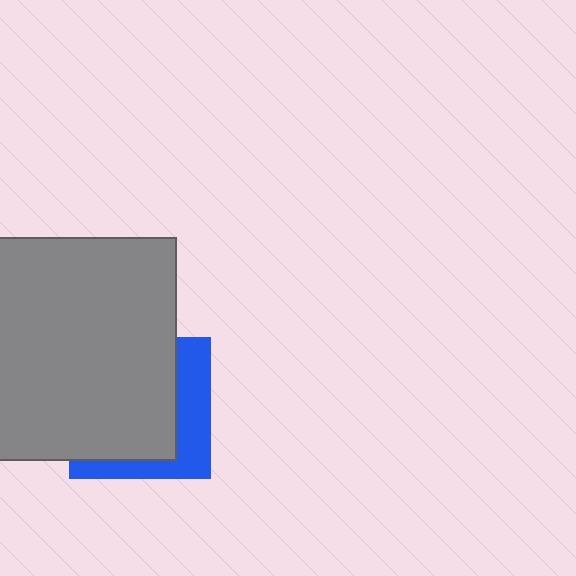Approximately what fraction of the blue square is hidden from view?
Roughly 66% of the blue square is hidden behind the gray rectangle.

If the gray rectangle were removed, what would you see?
You would see the complete blue square.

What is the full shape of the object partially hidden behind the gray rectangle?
The partially hidden object is a blue square.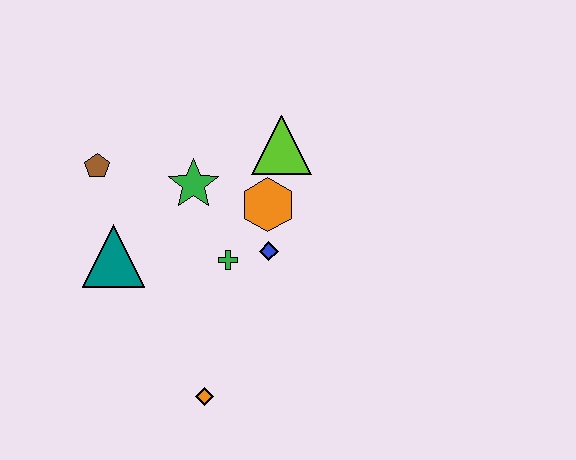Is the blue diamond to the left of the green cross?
No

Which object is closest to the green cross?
The blue diamond is closest to the green cross.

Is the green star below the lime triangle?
Yes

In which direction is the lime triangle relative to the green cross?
The lime triangle is above the green cross.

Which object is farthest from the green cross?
The brown pentagon is farthest from the green cross.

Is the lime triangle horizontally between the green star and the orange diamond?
No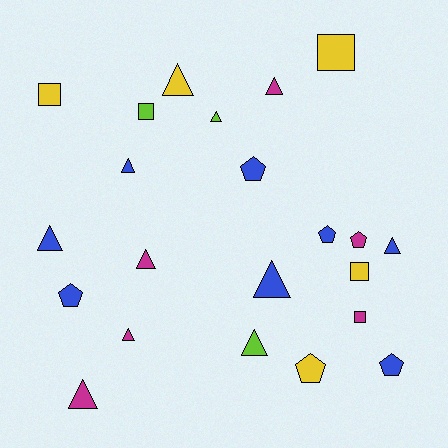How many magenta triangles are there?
There are 4 magenta triangles.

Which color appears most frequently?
Blue, with 8 objects.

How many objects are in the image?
There are 22 objects.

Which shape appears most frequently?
Triangle, with 11 objects.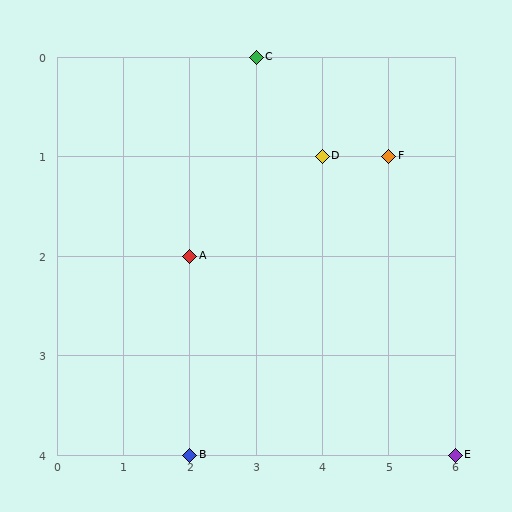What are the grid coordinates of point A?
Point A is at grid coordinates (2, 2).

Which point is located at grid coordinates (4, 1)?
Point D is at (4, 1).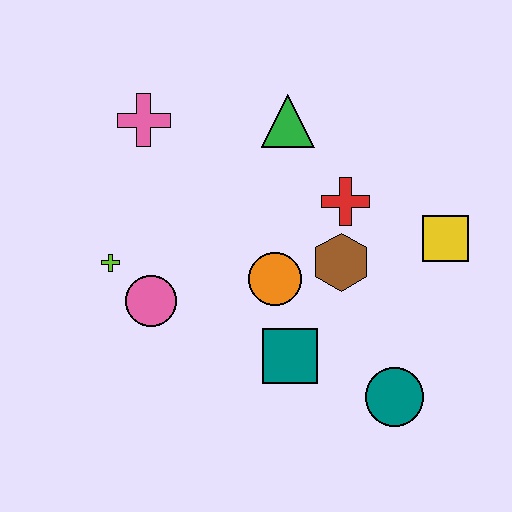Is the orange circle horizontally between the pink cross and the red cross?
Yes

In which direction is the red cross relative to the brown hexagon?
The red cross is above the brown hexagon.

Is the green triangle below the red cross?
No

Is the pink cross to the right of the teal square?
No